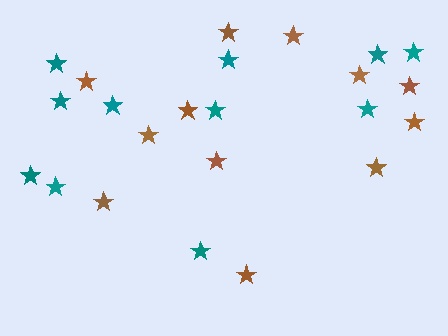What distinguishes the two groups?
There are 2 groups: one group of brown stars (12) and one group of teal stars (11).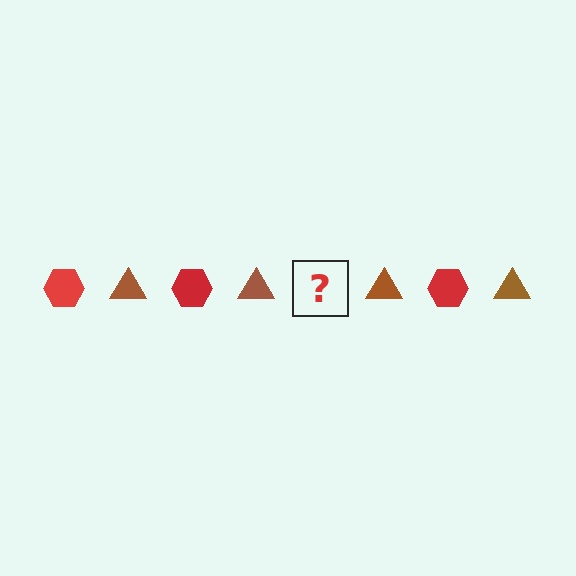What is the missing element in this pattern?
The missing element is a red hexagon.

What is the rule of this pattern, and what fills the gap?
The rule is that the pattern alternates between red hexagon and brown triangle. The gap should be filled with a red hexagon.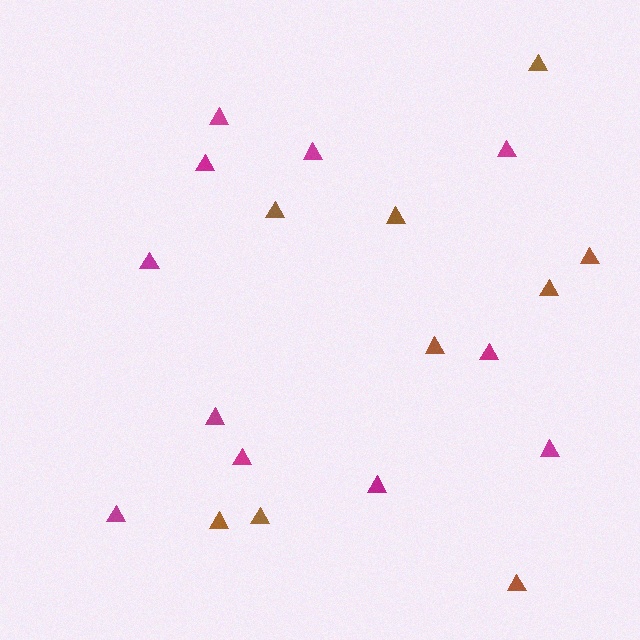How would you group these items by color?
There are 2 groups: one group of brown triangles (9) and one group of magenta triangles (11).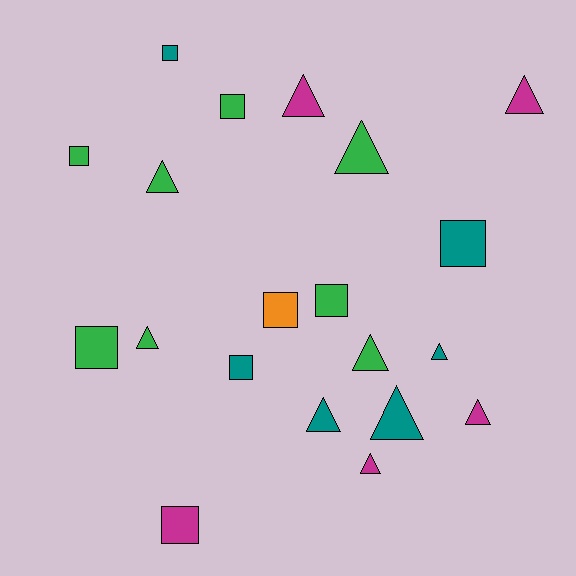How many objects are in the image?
There are 20 objects.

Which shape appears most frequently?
Triangle, with 11 objects.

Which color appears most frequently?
Green, with 8 objects.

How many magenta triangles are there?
There are 4 magenta triangles.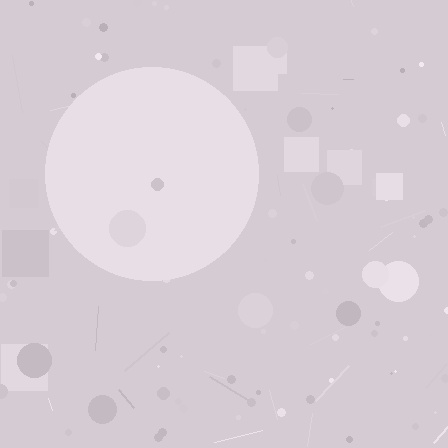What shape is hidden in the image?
A circle is hidden in the image.